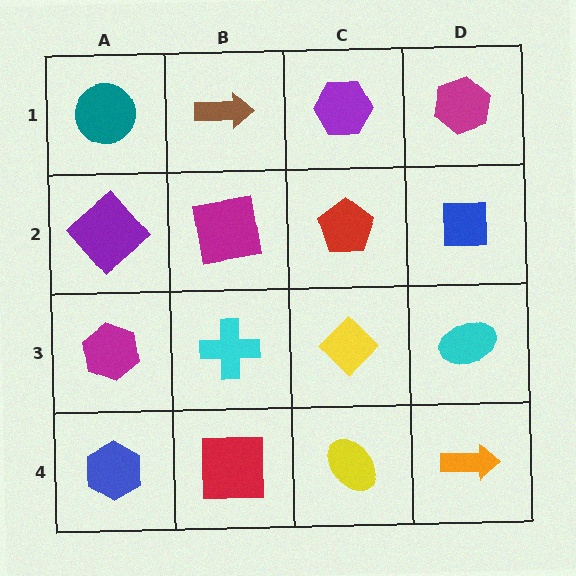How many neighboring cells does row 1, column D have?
2.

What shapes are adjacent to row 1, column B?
A magenta square (row 2, column B), a teal circle (row 1, column A), a purple hexagon (row 1, column C).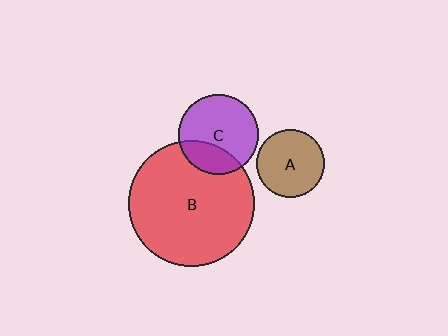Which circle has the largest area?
Circle B (red).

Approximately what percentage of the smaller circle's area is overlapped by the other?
Approximately 30%.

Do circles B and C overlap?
Yes.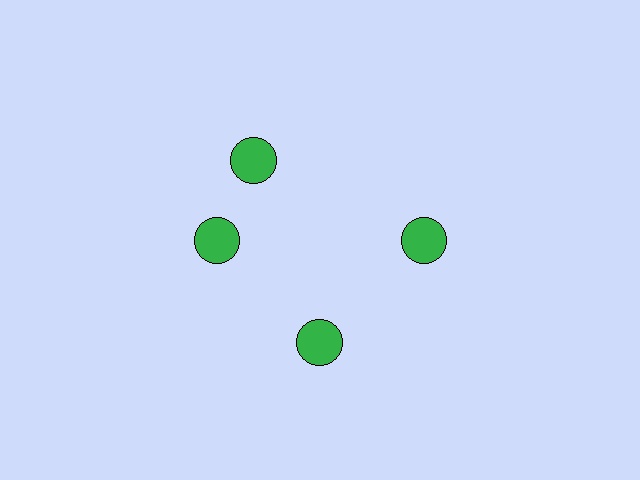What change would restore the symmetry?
The symmetry would be restored by rotating it back into even spacing with its neighbors so that all 4 circles sit at equal angles and equal distance from the center.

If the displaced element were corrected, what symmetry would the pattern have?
It would have 4-fold rotational symmetry — the pattern would map onto itself every 90 degrees.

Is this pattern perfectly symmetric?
No. The 4 green circles are arranged in a ring, but one element near the 12 o'clock position is rotated out of alignment along the ring, breaking the 4-fold rotational symmetry.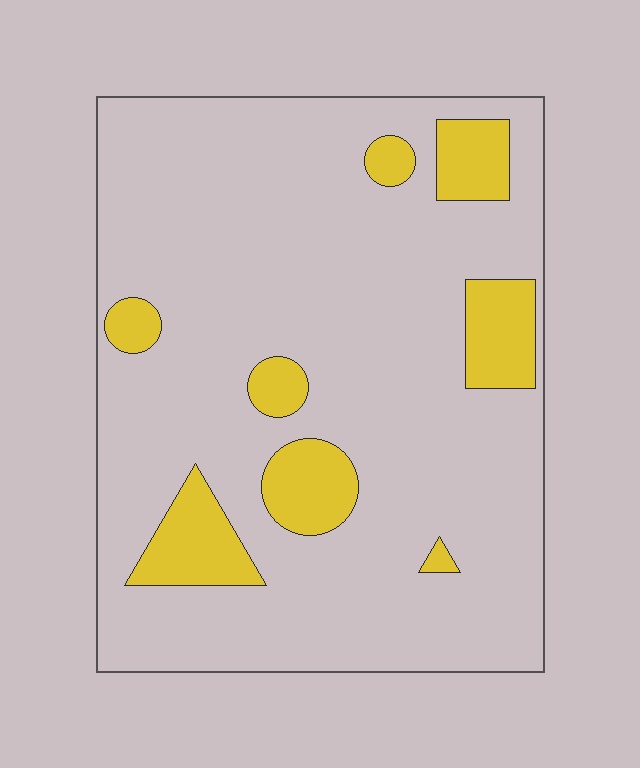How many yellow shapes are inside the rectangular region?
8.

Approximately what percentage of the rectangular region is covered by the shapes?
Approximately 15%.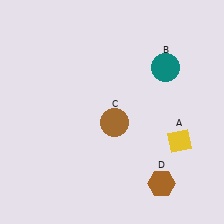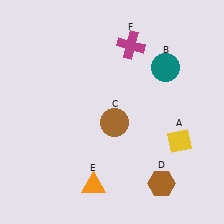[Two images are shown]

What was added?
An orange triangle (E), a magenta cross (F) were added in Image 2.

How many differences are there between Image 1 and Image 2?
There are 2 differences between the two images.